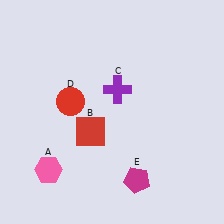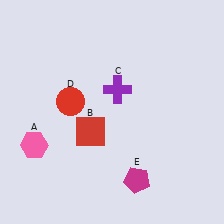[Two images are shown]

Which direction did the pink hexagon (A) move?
The pink hexagon (A) moved up.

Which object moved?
The pink hexagon (A) moved up.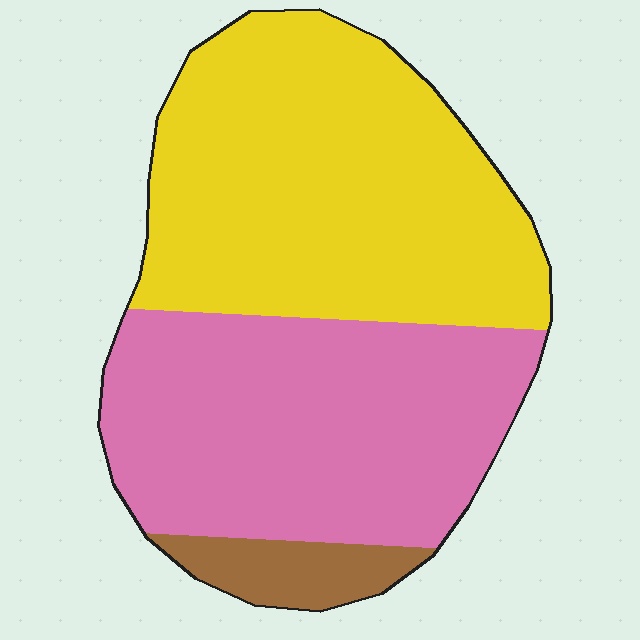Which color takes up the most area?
Yellow, at roughly 50%.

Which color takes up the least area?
Brown, at roughly 5%.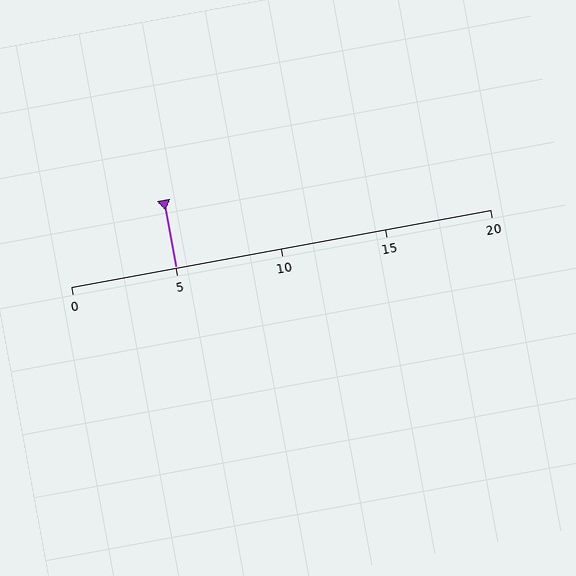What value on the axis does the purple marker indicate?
The marker indicates approximately 5.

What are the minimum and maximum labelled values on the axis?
The axis runs from 0 to 20.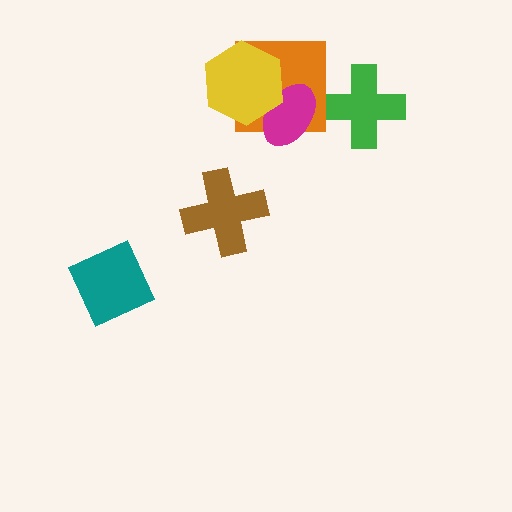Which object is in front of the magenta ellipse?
The yellow hexagon is in front of the magenta ellipse.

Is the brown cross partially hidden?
No, no other shape covers it.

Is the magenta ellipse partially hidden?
Yes, it is partially covered by another shape.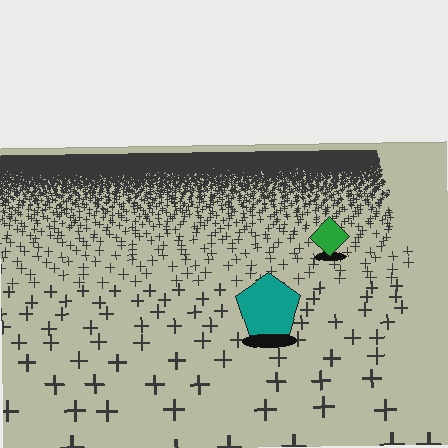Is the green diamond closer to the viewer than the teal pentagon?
No. The teal pentagon is closer — you can tell from the texture gradient: the ground texture is coarser near it.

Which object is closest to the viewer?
The teal pentagon is closest. The texture marks near it are larger and more spread out.